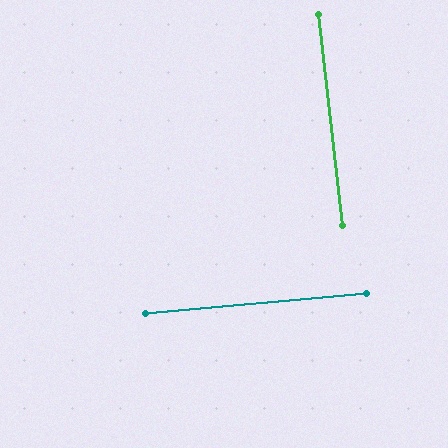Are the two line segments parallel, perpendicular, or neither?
Perpendicular — they meet at approximately 89°.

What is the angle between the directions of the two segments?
Approximately 89 degrees.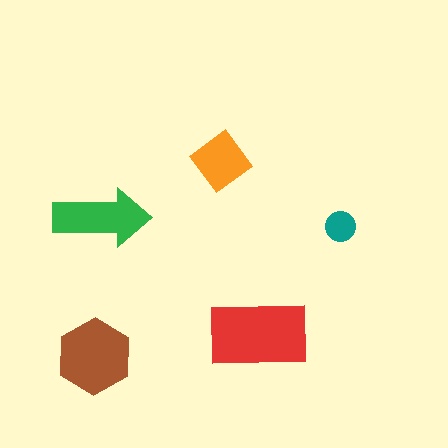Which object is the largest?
The red rectangle.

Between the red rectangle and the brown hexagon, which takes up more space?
The red rectangle.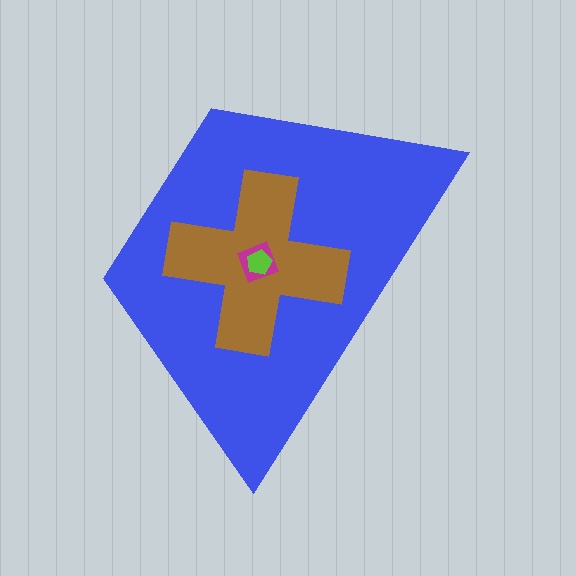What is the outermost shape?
The blue trapezoid.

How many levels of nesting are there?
4.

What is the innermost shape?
The lime pentagon.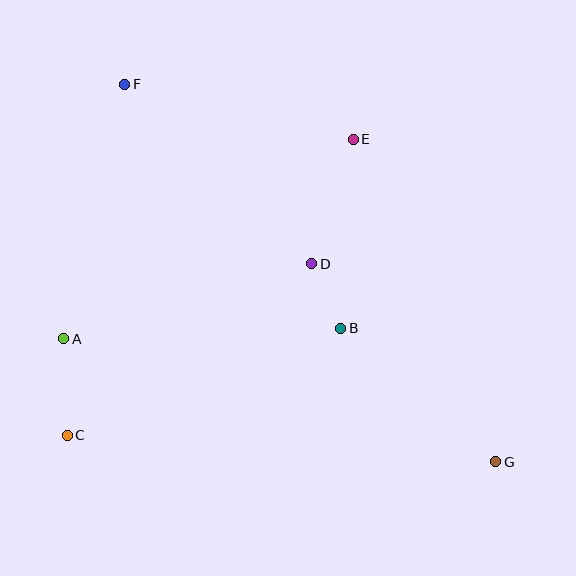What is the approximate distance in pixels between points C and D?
The distance between C and D is approximately 298 pixels.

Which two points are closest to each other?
Points B and D are closest to each other.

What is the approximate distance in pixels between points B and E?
The distance between B and E is approximately 189 pixels.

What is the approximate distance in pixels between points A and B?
The distance between A and B is approximately 277 pixels.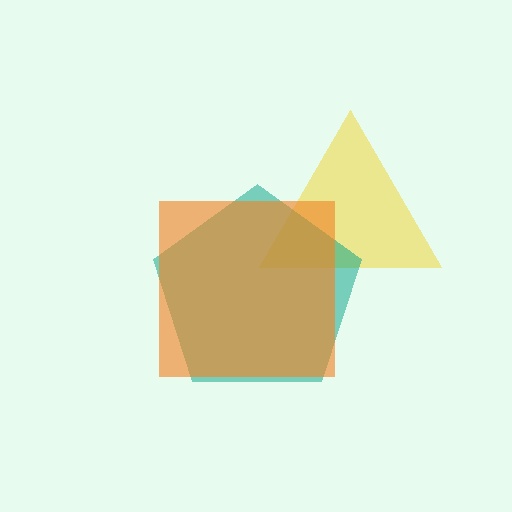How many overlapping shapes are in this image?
There are 3 overlapping shapes in the image.